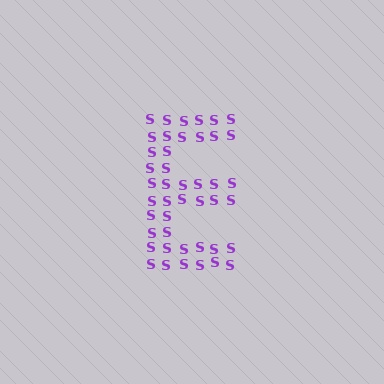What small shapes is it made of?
It is made of small letter S's.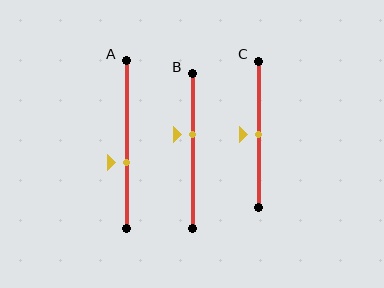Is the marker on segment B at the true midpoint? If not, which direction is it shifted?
No, the marker on segment B is shifted upward by about 11% of the segment length.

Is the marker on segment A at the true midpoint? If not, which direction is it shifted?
No, the marker on segment A is shifted downward by about 11% of the segment length.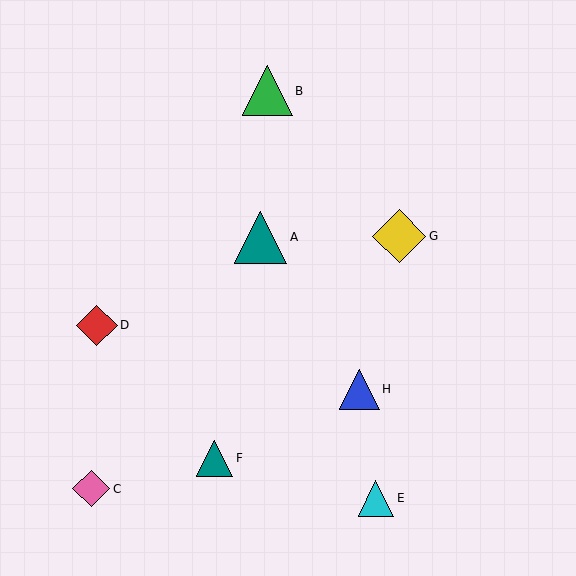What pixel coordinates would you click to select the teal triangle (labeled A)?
Click at (261, 237) to select the teal triangle A.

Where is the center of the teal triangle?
The center of the teal triangle is at (214, 458).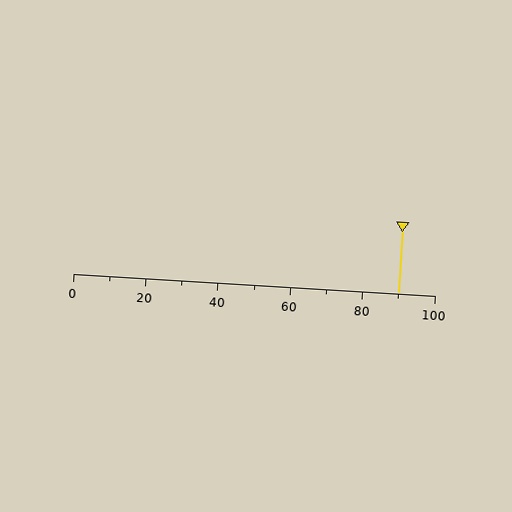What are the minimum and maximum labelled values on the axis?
The axis runs from 0 to 100.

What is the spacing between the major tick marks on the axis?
The major ticks are spaced 20 apart.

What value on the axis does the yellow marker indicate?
The marker indicates approximately 90.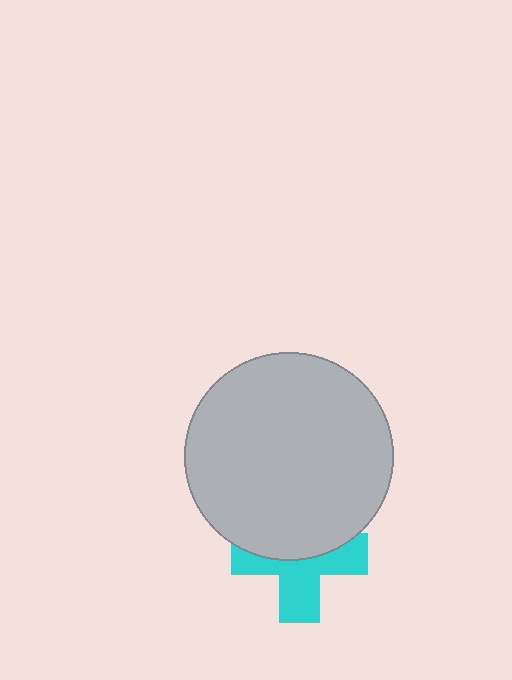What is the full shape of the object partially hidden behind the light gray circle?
The partially hidden object is a cyan cross.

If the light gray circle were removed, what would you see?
You would see the complete cyan cross.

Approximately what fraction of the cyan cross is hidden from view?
Roughly 47% of the cyan cross is hidden behind the light gray circle.